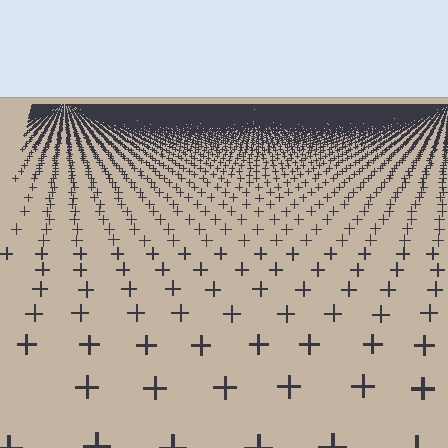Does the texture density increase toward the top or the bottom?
Density increases toward the top.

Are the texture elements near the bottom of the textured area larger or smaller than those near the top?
Larger. Near the bottom, elements are closer to the viewer and appear at a bigger on-screen size.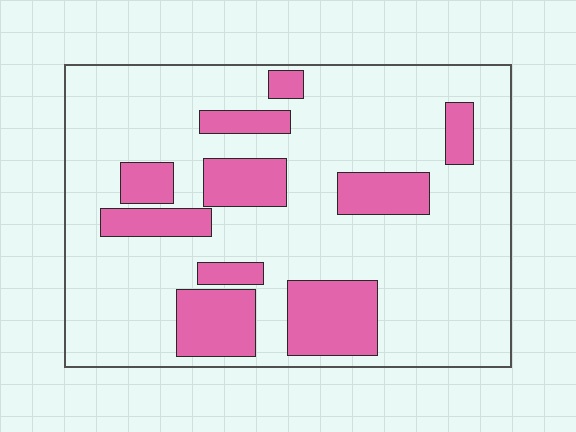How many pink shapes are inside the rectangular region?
10.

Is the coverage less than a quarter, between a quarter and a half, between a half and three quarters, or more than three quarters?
Less than a quarter.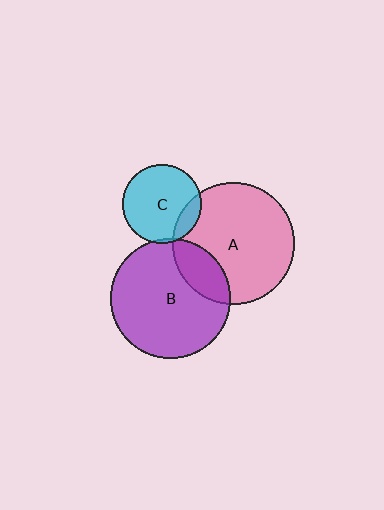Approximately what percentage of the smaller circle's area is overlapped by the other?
Approximately 5%.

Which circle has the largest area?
Circle A (pink).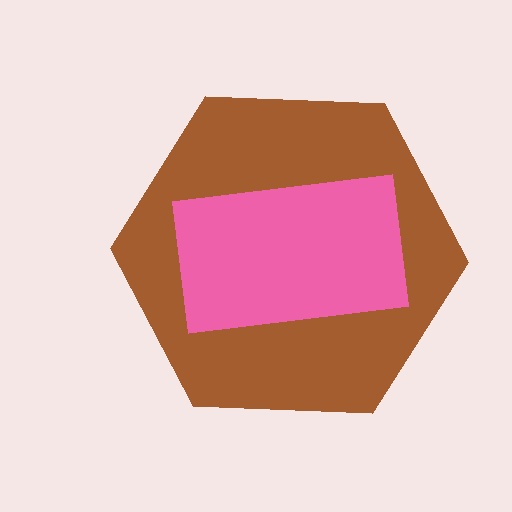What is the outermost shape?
The brown hexagon.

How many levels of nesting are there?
2.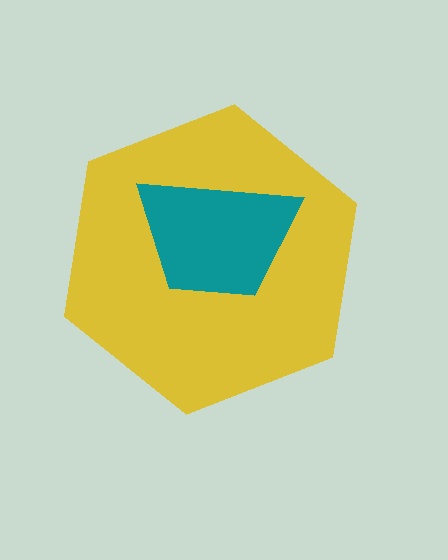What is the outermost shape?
The yellow hexagon.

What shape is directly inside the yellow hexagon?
The teal trapezoid.